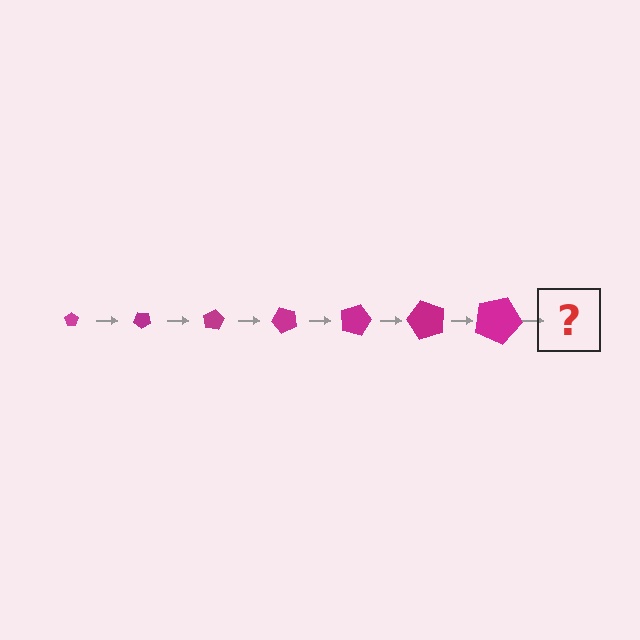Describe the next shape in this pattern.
It should be a pentagon, larger than the previous one and rotated 280 degrees from the start.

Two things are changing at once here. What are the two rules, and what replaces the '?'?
The two rules are that the pentagon grows larger each step and it rotates 40 degrees each step. The '?' should be a pentagon, larger than the previous one and rotated 280 degrees from the start.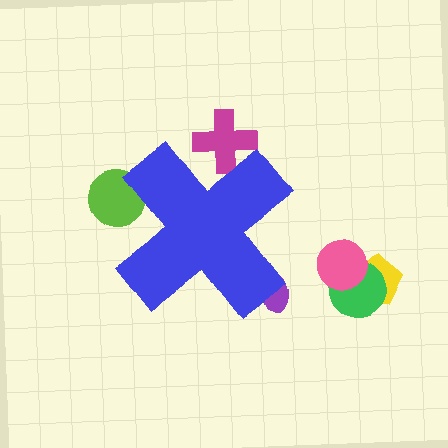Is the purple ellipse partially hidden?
Yes, the purple ellipse is partially hidden behind the blue cross.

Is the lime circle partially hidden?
Yes, the lime circle is partially hidden behind the blue cross.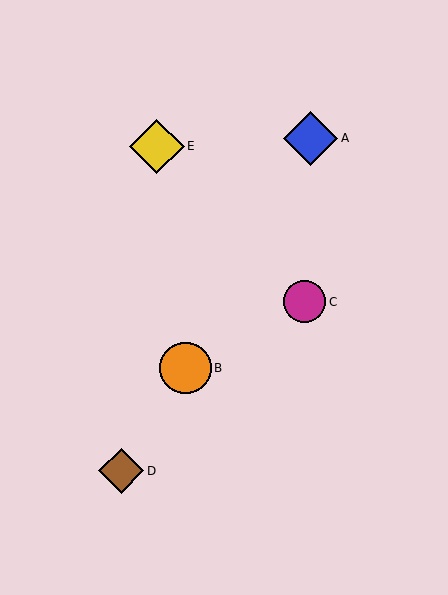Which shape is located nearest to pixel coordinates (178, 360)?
The orange circle (labeled B) at (186, 368) is nearest to that location.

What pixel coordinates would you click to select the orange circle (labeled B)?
Click at (186, 368) to select the orange circle B.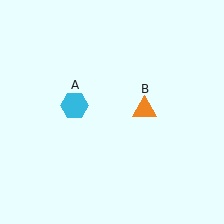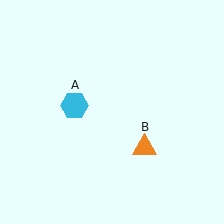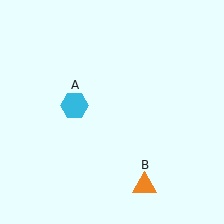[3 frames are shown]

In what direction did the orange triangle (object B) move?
The orange triangle (object B) moved down.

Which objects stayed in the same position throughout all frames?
Cyan hexagon (object A) remained stationary.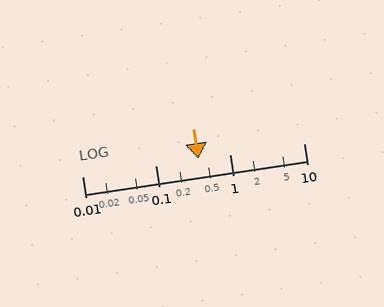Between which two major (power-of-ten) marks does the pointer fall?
The pointer is between 0.1 and 1.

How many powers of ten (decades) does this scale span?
The scale spans 3 decades, from 0.01 to 10.